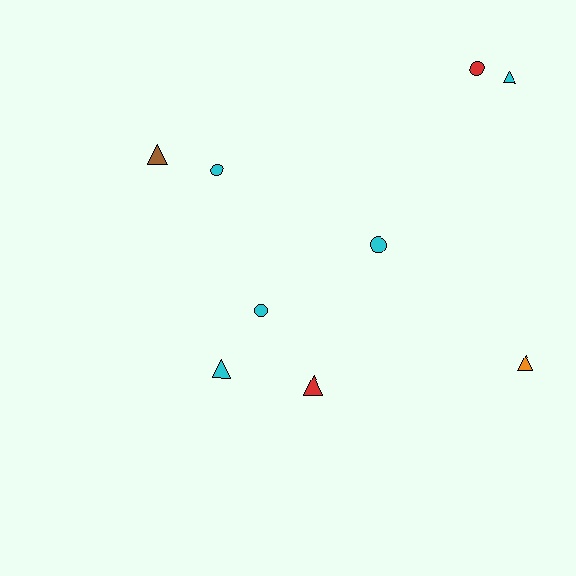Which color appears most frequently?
Cyan, with 5 objects.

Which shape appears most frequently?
Triangle, with 5 objects.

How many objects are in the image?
There are 9 objects.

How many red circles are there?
There is 1 red circle.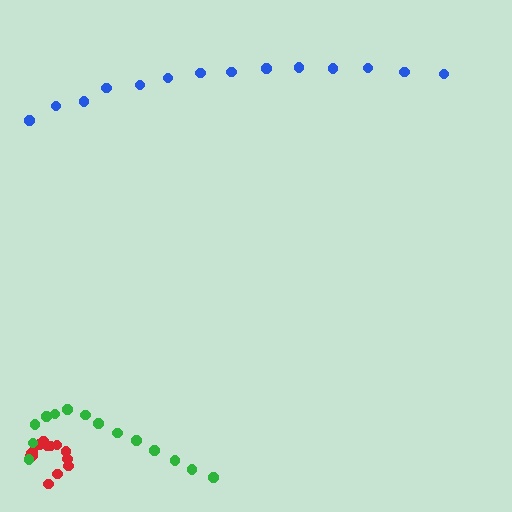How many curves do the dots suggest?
There are 3 distinct paths.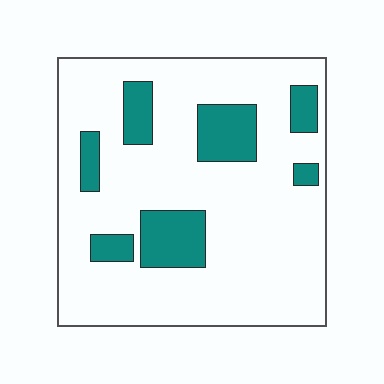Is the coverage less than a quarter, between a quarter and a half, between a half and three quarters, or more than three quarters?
Less than a quarter.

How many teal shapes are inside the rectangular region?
7.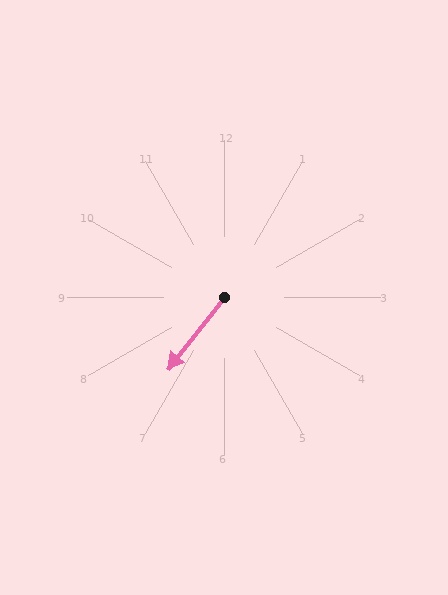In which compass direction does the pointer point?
Southwest.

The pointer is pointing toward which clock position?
Roughly 7 o'clock.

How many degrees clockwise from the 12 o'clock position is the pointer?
Approximately 218 degrees.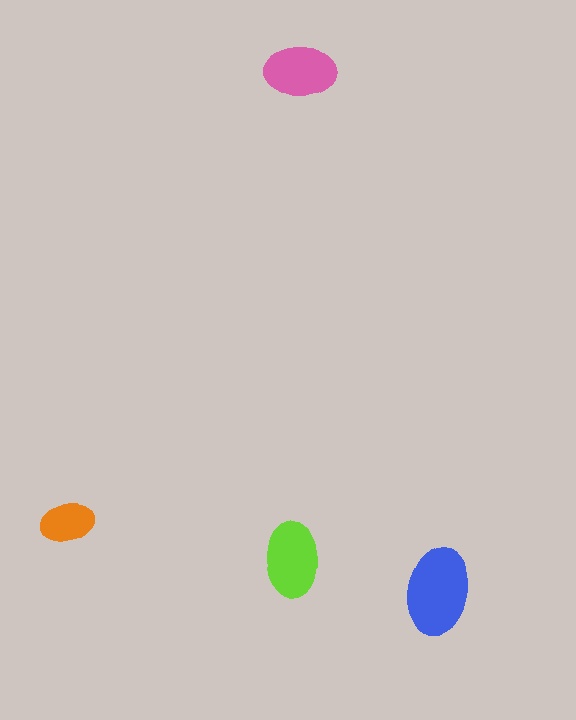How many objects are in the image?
There are 4 objects in the image.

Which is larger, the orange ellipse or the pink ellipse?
The pink one.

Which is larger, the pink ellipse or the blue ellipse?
The blue one.